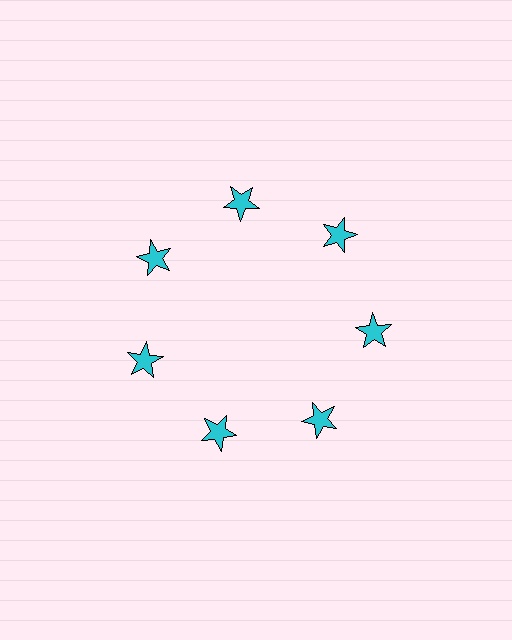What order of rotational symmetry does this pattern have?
This pattern has 7-fold rotational symmetry.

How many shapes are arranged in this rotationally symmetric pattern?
There are 7 shapes, arranged in 7 groups of 1.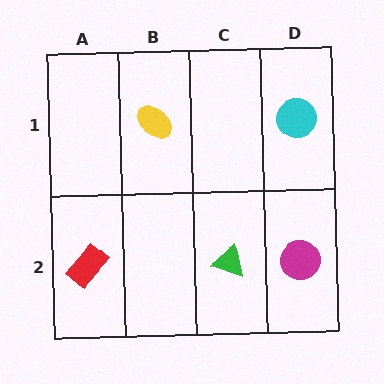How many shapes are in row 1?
2 shapes.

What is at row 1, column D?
A cyan circle.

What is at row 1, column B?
A yellow ellipse.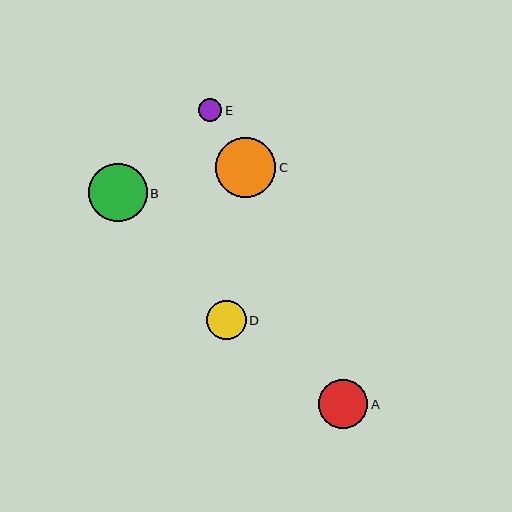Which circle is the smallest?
Circle E is the smallest with a size of approximately 23 pixels.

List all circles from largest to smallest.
From largest to smallest: C, B, A, D, E.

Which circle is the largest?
Circle C is the largest with a size of approximately 60 pixels.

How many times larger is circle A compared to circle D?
Circle A is approximately 1.2 times the size of circle D.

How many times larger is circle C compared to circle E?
Circle C is approximately 2.6 times the size of circle E.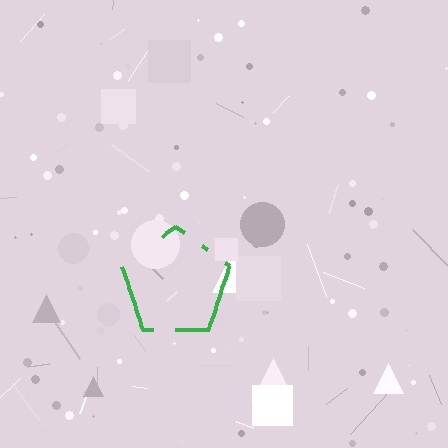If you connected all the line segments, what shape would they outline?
They would outline a pentagon.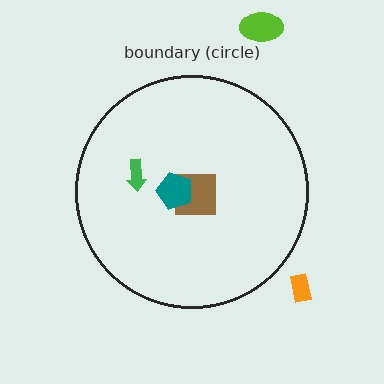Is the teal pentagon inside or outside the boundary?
Inside.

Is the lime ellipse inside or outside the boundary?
Outside.